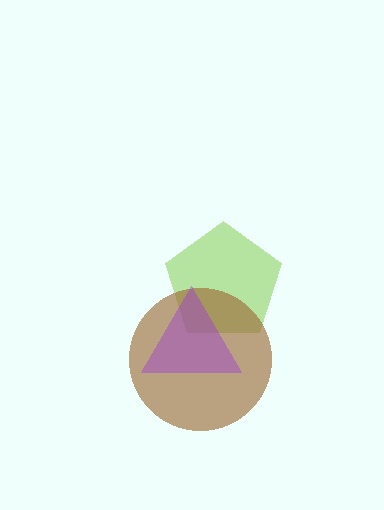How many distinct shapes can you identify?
There are 3 distinct shapes: a lime pentagon, a brown circle, a purple triangle.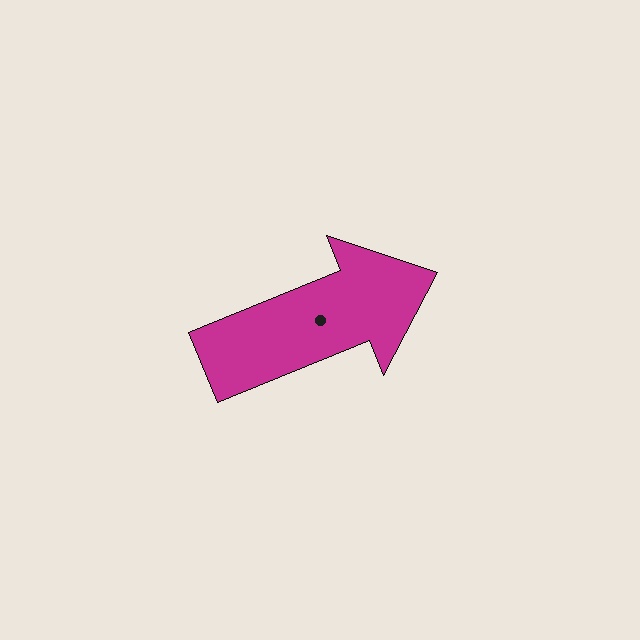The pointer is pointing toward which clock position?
Roughly 2 o'clock.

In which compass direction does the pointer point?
East.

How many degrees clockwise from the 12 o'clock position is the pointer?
Approximately 68 degrees.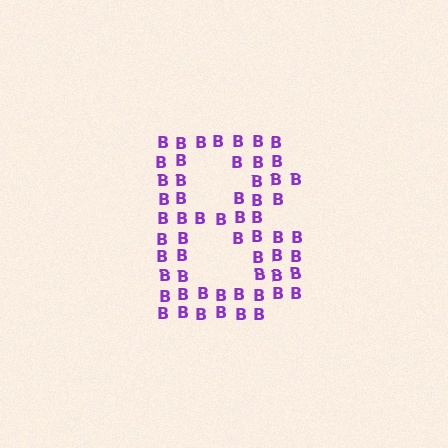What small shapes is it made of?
It is made of small letter B's.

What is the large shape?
The large shape is the letter B.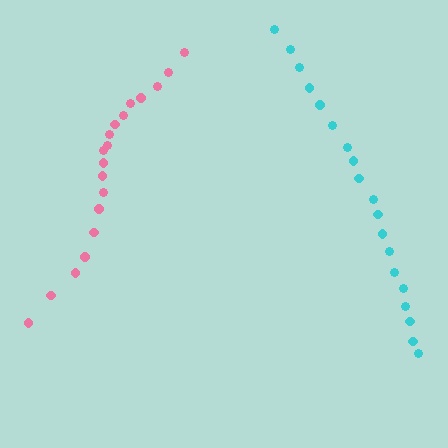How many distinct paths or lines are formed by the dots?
There are 2 distinct paths.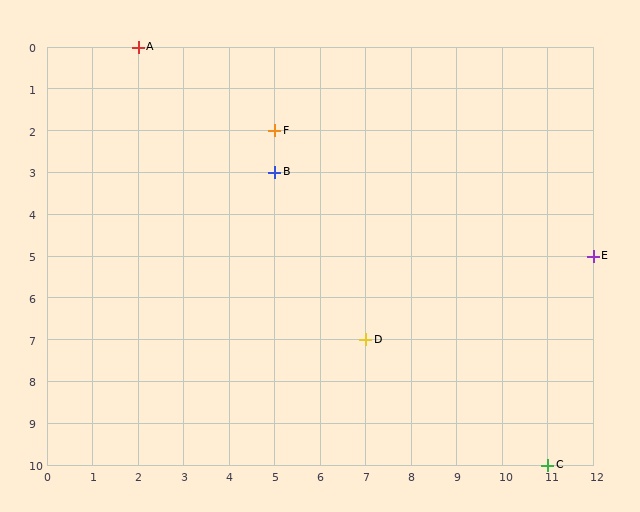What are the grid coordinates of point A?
Point A is at grid coordinates (2, 0).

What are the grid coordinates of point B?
Point B is at grid coordinates (5, 3).